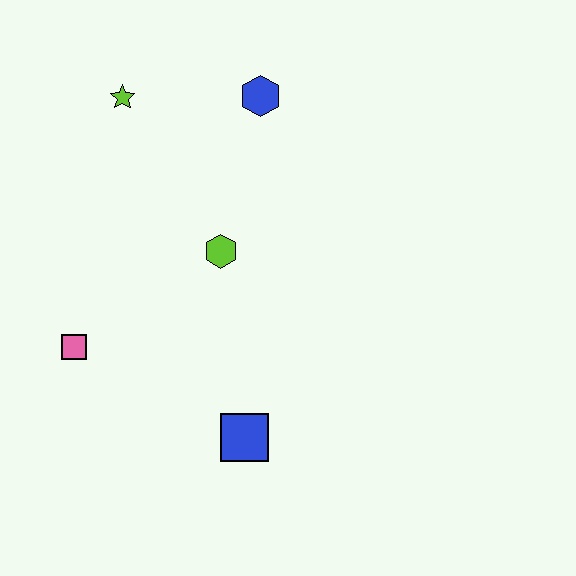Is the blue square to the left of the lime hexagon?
No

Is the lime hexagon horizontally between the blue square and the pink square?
Yes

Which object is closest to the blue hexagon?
The lime star is closest to the blue hexagon.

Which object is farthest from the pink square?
The blue hexagon is farthest from the pink square.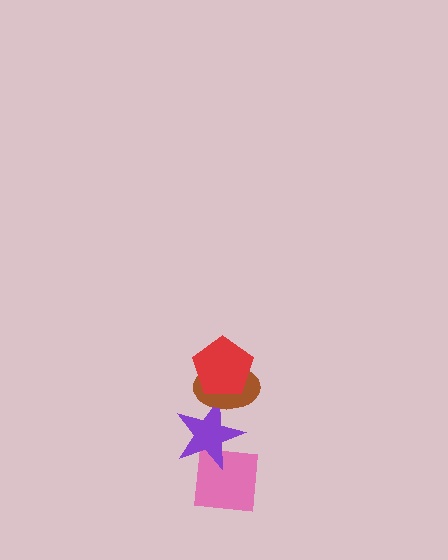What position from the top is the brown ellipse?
The brown ellipse is 2nd from the top.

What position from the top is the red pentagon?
The red pentagon is 1st from the top.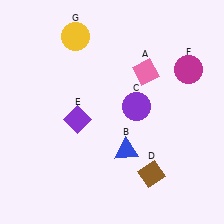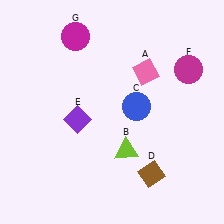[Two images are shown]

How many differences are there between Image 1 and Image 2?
There are 3 differences between the two images.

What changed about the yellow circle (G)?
In Image 1, G is yellow. In Image 2, it changed to magenta.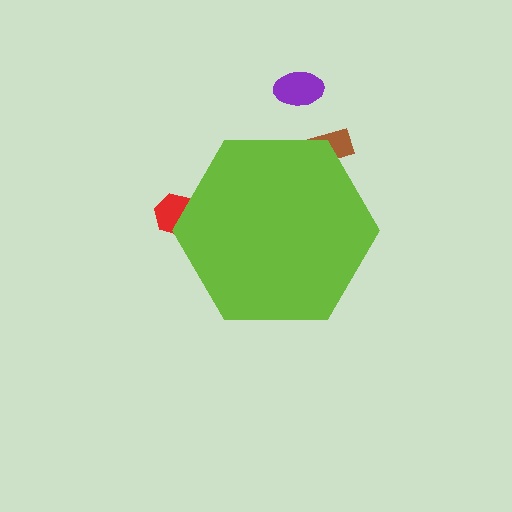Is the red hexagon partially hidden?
Yes, the red hexagon is partially hidden behind the lime hexagon.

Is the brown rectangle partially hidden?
Yes, the brown rectangle is partially hidden behind the lime hexagon.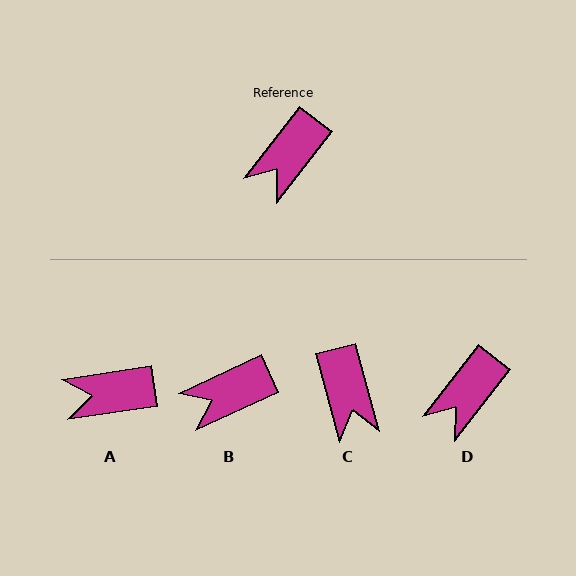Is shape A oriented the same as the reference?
No, it is off by about 44 degrees.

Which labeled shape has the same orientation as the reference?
D.